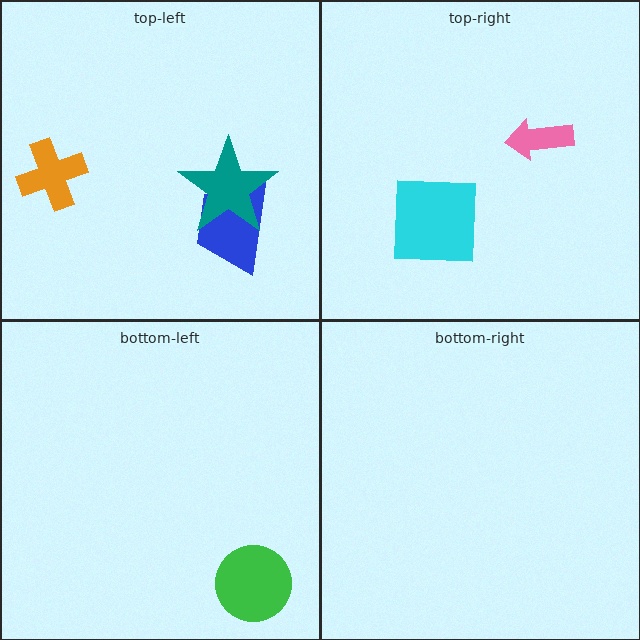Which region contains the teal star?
The top-left region.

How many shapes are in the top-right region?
2.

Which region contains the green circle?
The bottom-left region.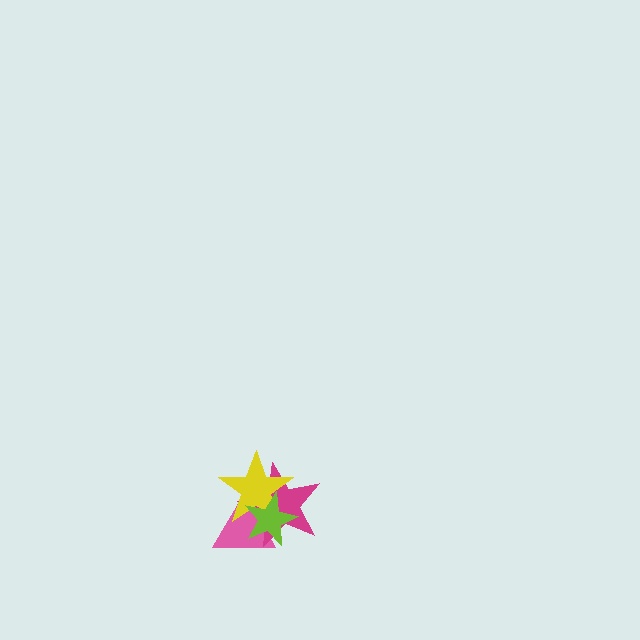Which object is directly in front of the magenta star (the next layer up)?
The yellow star is directly in front of the magenta star.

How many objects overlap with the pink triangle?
3 objects overlap with the pink triangle.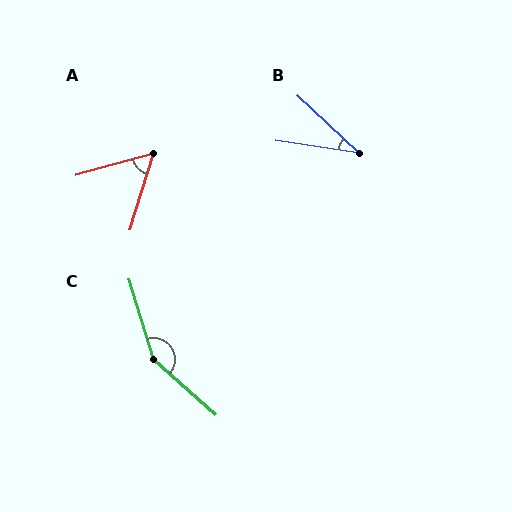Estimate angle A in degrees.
Approximately 57 degrees.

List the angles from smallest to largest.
B (35°), A (57°), C (148°).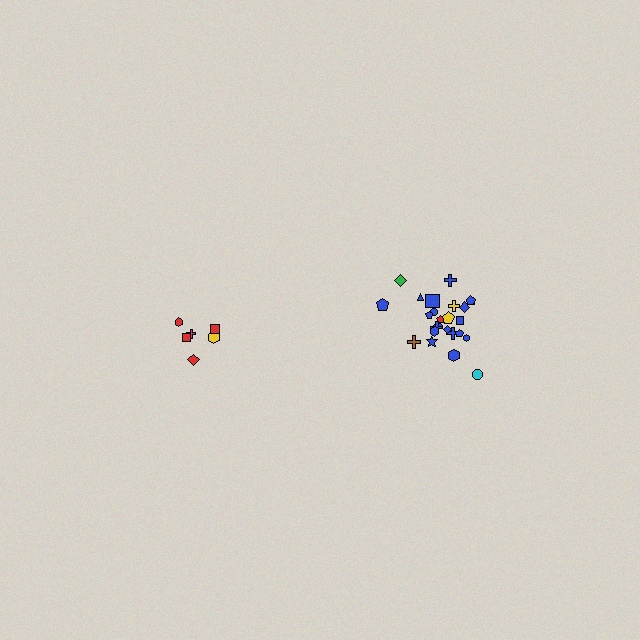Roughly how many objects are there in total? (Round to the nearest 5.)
Roughly 30 objects in total.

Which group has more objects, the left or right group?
The right group.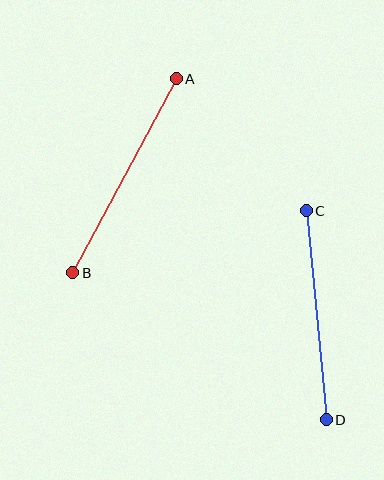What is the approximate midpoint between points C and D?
The midpoint is at approximately (316, 315) pixels.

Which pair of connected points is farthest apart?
Points A and B are farthest apart.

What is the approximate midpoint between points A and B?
The midpoint is at approximately (124, 176) pixels.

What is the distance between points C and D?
The distance is approximately 210 pixels.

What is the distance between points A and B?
The distance is approximately 220 pixels.